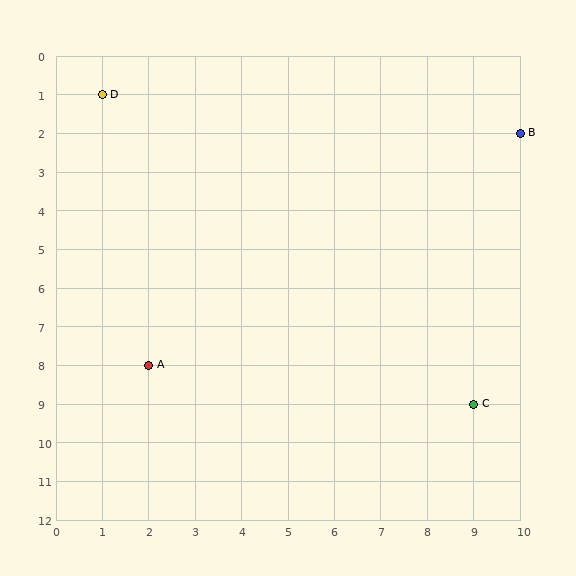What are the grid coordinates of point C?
Point C is at grid coordinates (9, 9).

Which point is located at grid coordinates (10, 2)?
Point B is at (10, 2).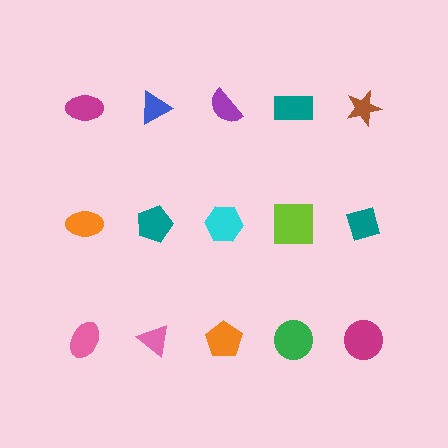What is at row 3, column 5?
A magenta circle.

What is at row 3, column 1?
A pink ellipse.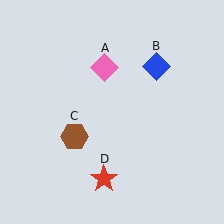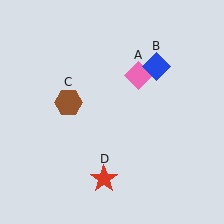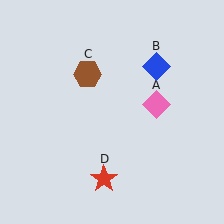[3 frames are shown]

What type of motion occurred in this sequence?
The pink diamond (object A), brown hexagon (object C) rotated clockwise around the center of the scene.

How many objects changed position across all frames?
2 objects changed position: pink diamond (object A), brown hexagon (object C).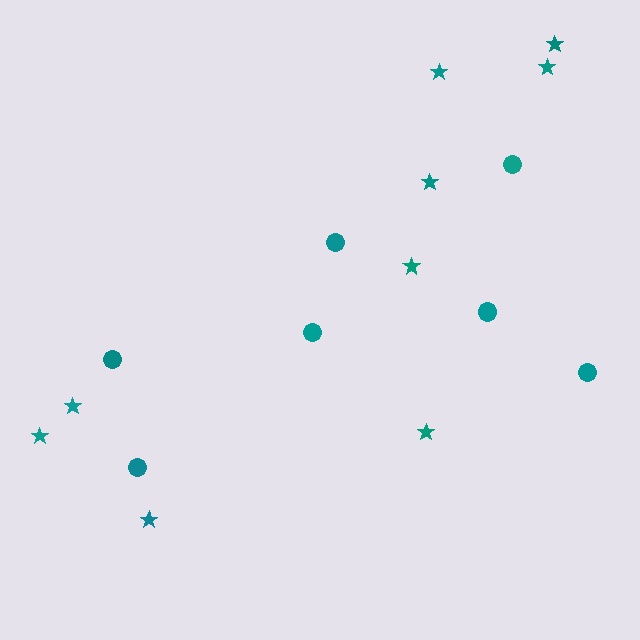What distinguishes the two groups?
There are 2 groups: one group of circles (7) and one group of stars (9).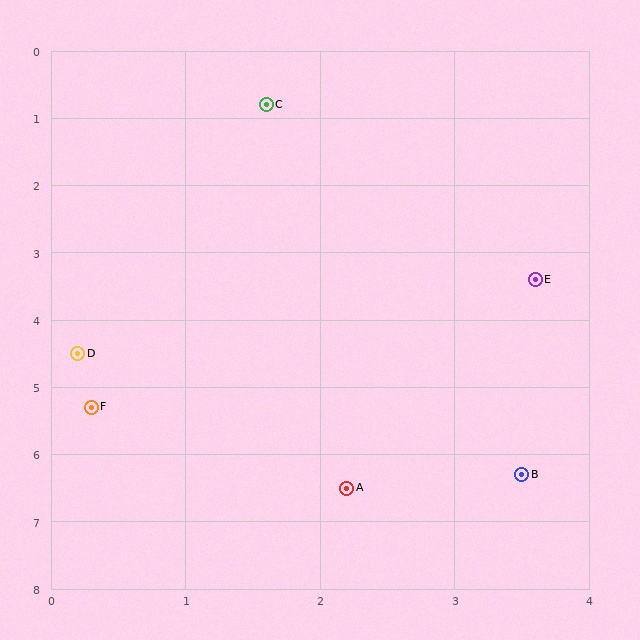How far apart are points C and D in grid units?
Points C and D are about 4.0 grid units apart.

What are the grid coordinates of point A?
Point A is at approximately (2.2, 6.5).